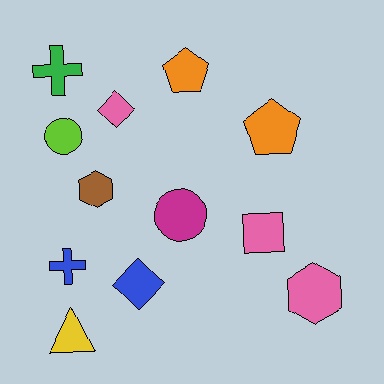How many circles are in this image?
There are 2 circles.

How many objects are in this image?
There are 12 objects.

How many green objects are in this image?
There is 1 green object.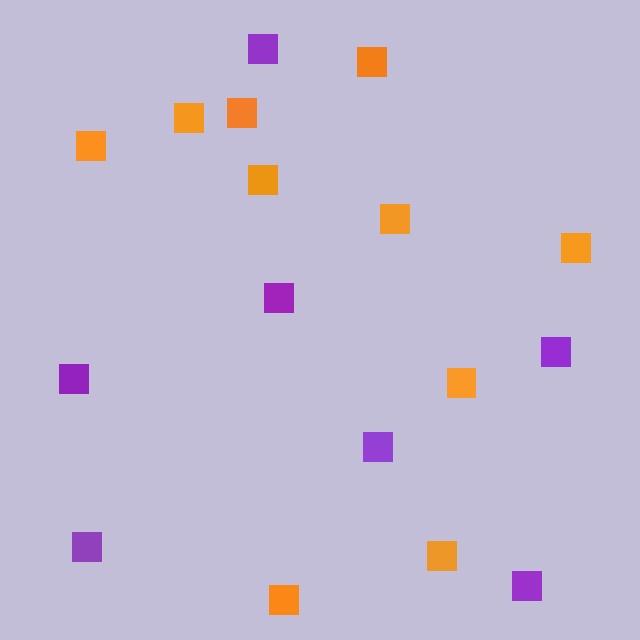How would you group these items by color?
There are 2 groups: one group of purple squares (7) and one group of orange squares (10).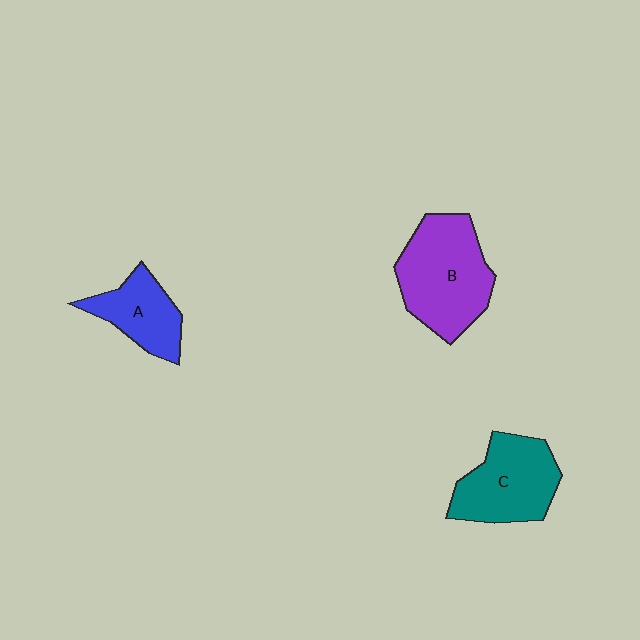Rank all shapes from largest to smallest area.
From largest to smallest: B (purple), C (teal), A (blue).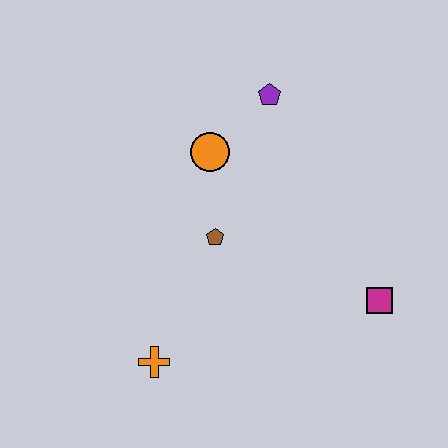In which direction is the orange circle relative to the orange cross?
The orange circle is above the orange cross.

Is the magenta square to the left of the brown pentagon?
No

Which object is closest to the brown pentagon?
The orange circle is closest to the brown pentagon.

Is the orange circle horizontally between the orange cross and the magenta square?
Yes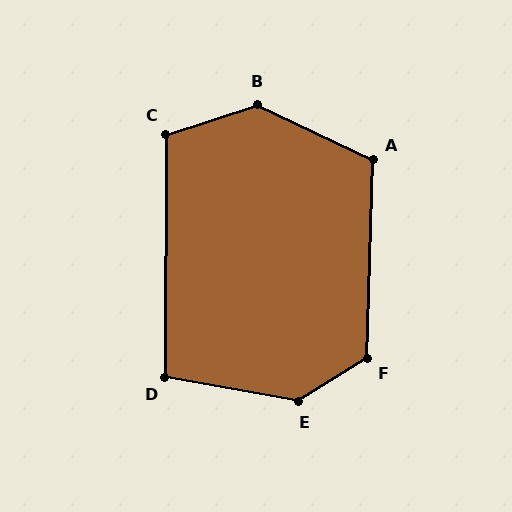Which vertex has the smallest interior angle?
D, at approximately 100 degrees.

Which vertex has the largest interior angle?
E, at approximately 138 degrees.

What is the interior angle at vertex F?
Approximately 123 degrees (obtuse).